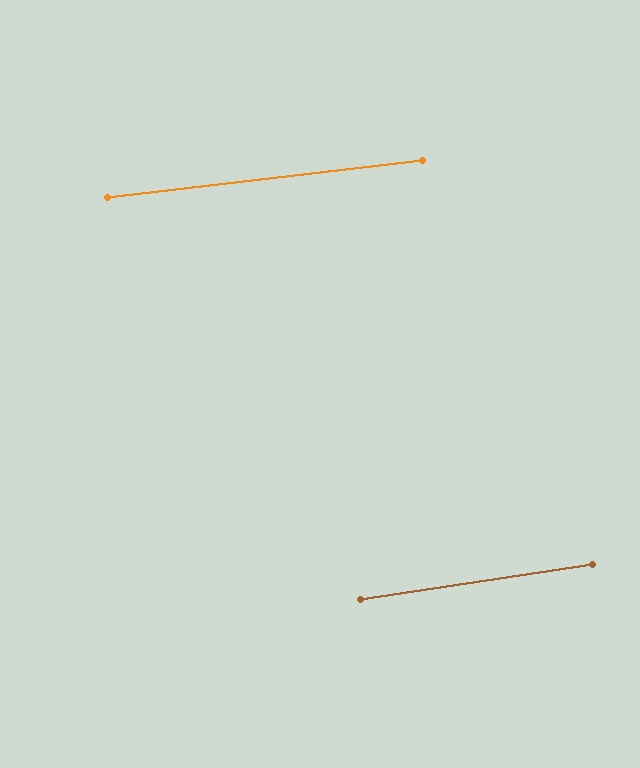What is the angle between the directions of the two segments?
Approximately 2 degrees.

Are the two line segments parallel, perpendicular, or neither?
Parallel — their directions differ by only 1.7°.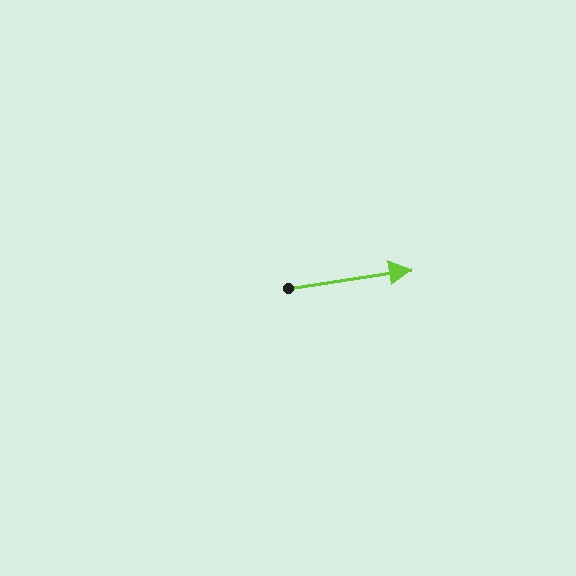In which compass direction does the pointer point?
East.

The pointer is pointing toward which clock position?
Roughly 3 o'clock.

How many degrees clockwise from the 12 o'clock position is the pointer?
Approximately 81 degrees.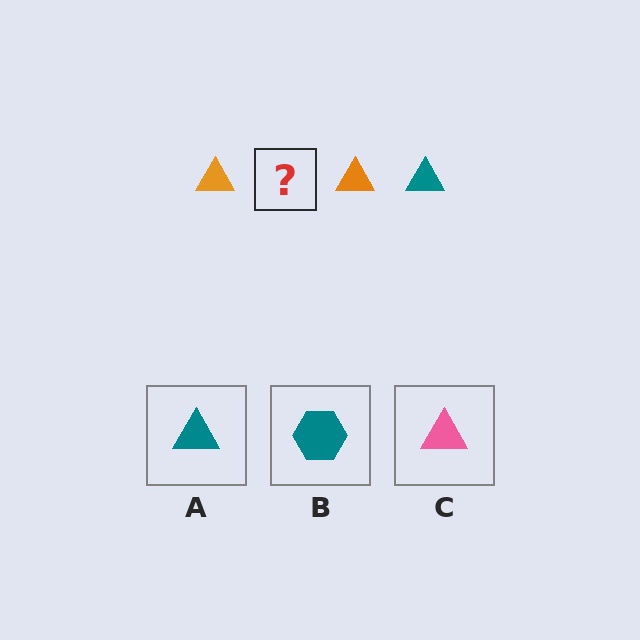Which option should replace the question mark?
Option A.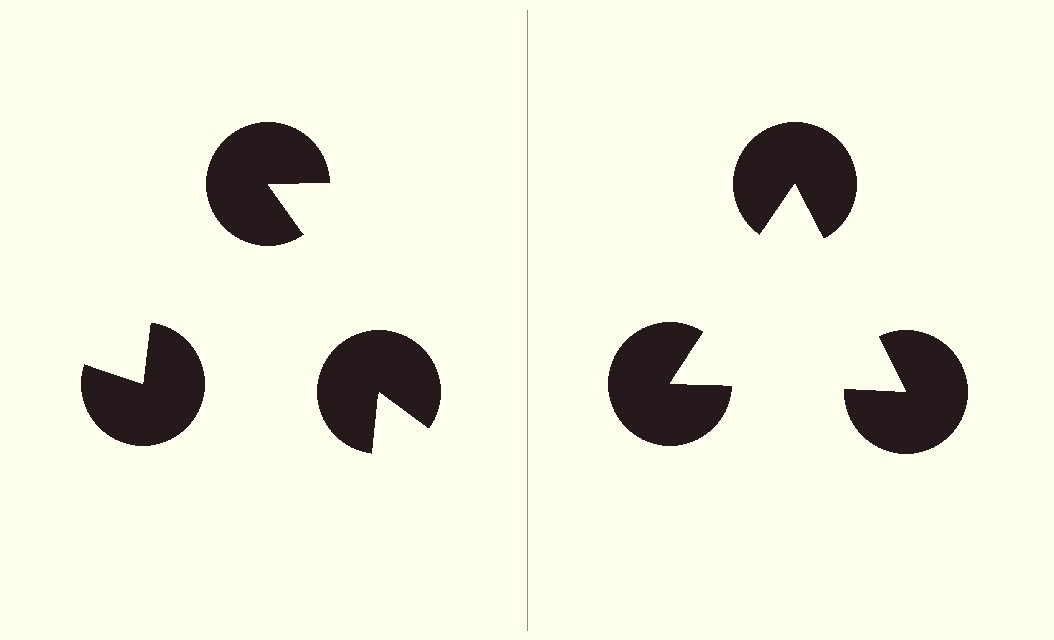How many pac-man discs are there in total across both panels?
6 — 3 on each side.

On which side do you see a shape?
An illusory triangle appears on the right side. On the left side the wedge cuts are rotated, so no coherent shape forms.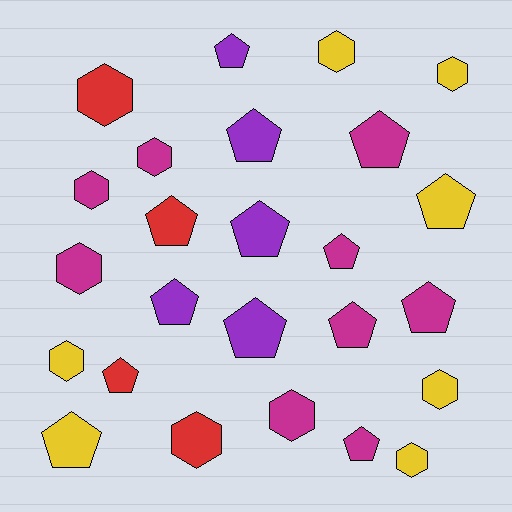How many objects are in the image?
There are 25 objects.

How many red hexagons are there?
There are 2 red hexagons.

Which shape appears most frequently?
Pentagon, with 14 objects.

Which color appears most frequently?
Magenta, with 9 objects.